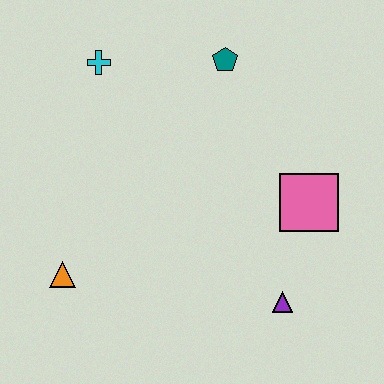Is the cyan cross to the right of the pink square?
No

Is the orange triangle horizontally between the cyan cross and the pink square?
No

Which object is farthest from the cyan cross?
The purple triangle is farthest from the cyan cross.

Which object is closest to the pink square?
The purple triangle is closest to the pink square.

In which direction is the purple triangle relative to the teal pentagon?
The purple triangle is below the teal pentagon.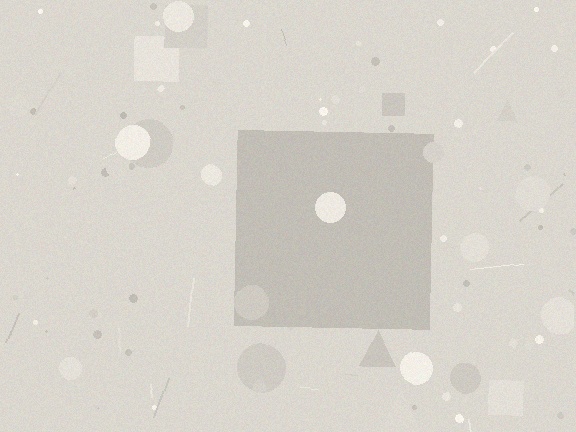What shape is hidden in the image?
A square is hidden in the image.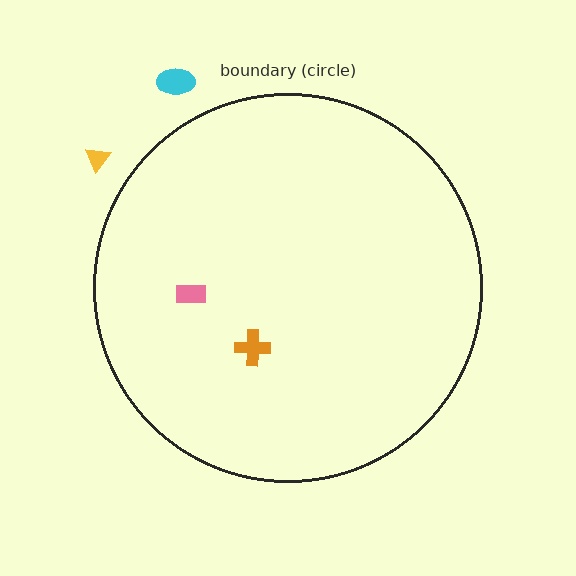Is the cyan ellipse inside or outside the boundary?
Outside.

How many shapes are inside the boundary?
2 inside, 2 outside.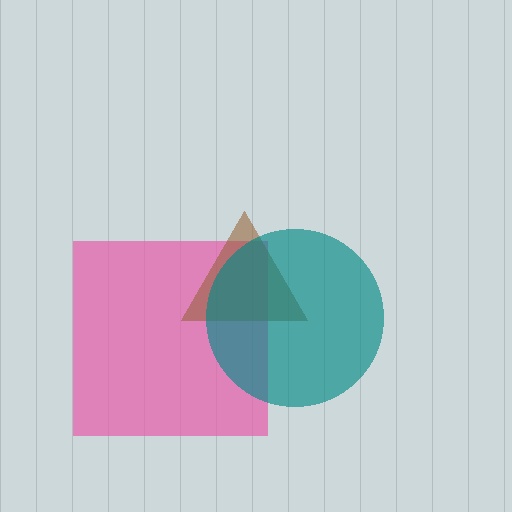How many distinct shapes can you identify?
There are 3 distinct shapes: a pink square, a brown triangle, a teal circle.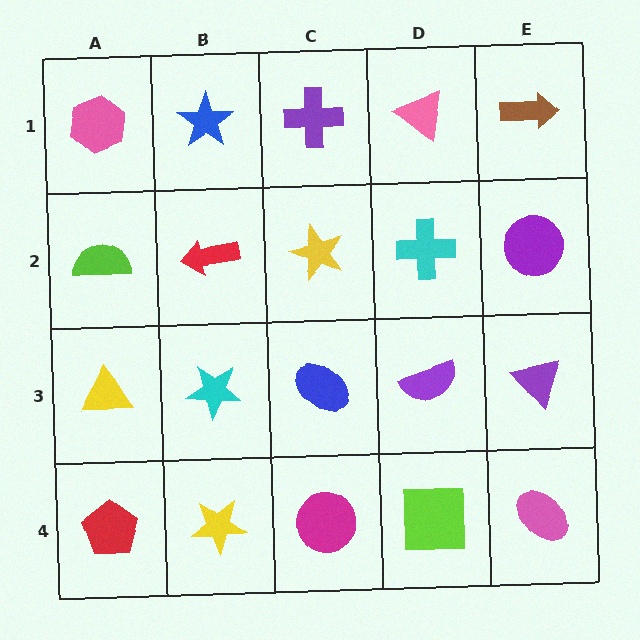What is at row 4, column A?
A red pentagon.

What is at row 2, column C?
A yellow star.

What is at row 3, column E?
A purple triangle.